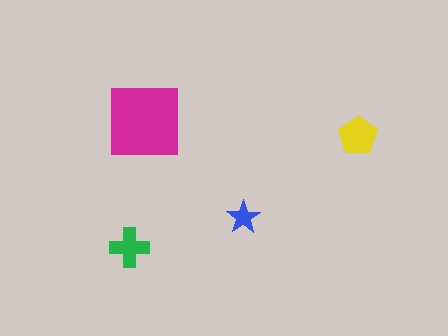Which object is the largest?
The magenta square.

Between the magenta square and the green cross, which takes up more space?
The magenta square.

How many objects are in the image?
There are 4 objects in the image.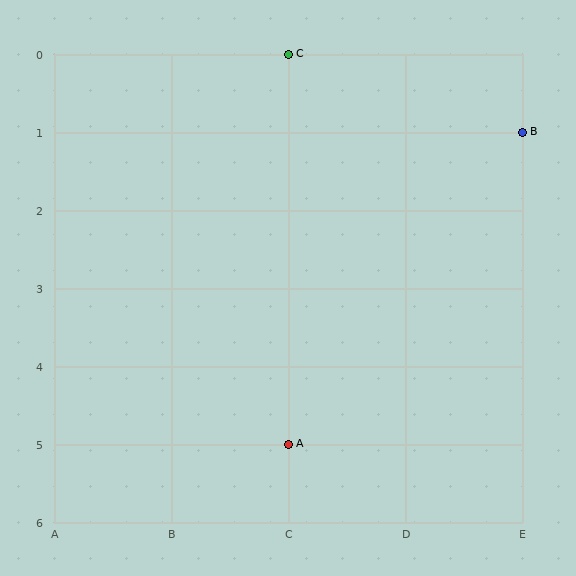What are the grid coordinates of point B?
Point B is at grid coordinates (E, 1).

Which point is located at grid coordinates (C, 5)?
Point A is at (C, 5).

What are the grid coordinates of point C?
Point C is at grid coordinates (C, 0).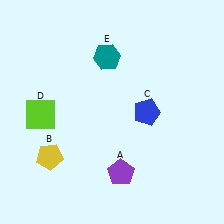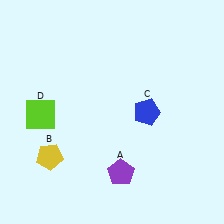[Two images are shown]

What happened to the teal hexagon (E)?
The teal hexagon (E) was removed in Image 2. It was in the top-left area of Image 1.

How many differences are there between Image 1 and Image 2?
There is 1 difference between the two images.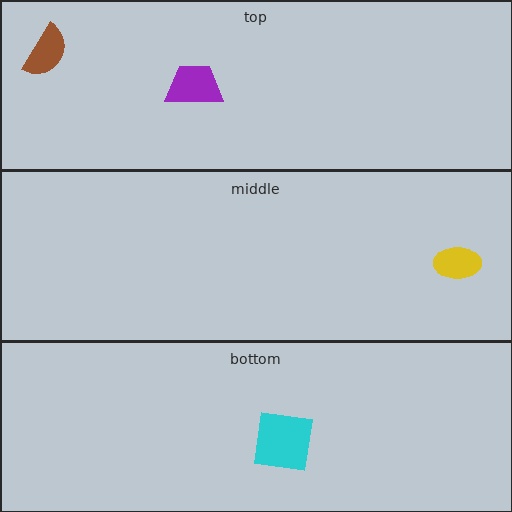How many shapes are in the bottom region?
1.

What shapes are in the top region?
The purple trapezoid, the brown semicircle.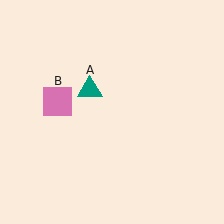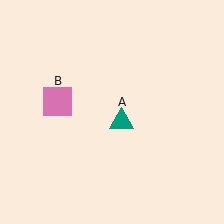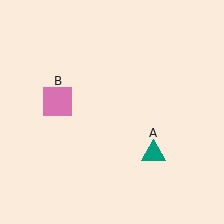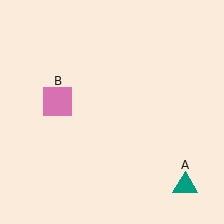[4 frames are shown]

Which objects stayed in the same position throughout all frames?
Pink square (object B) remained stationary.